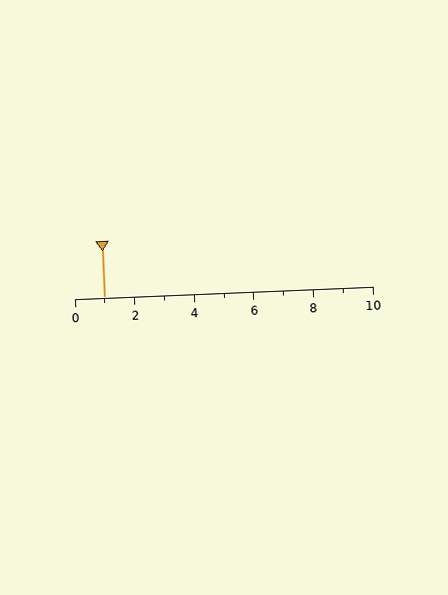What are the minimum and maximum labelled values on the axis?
The axis runs from 0 to 10.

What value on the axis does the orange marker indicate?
The marker indicates approximately 1.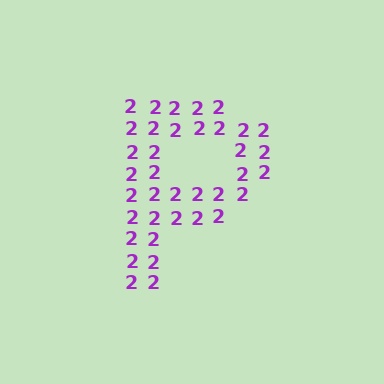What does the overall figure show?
The overall figure shows the letter P.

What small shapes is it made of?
It is made of small digit 2's.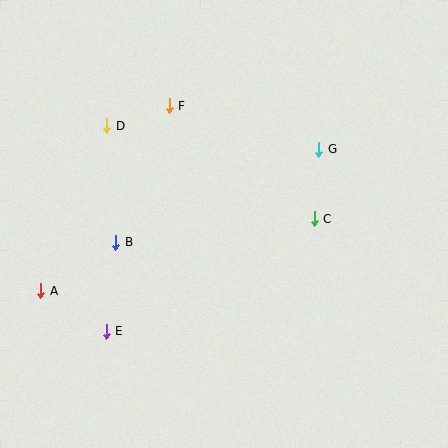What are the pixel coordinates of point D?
Point D is at (107, 126).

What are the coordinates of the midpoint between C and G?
The midpoint between C and G is at (316, 184).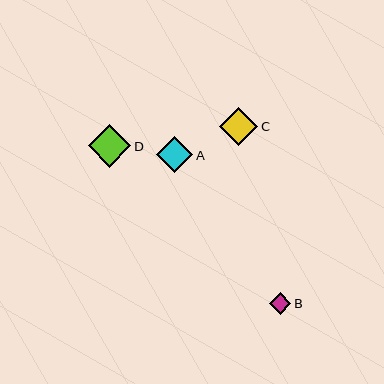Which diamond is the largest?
Diamond D is the largest with a size of approximately 42 pixels.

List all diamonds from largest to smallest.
From largest to smallest: D, C, A, B.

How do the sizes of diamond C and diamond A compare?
Diamond C and diamond A are approximately the same size.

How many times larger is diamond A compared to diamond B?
Diamond A is approximately 1.7 times the size of diamond B.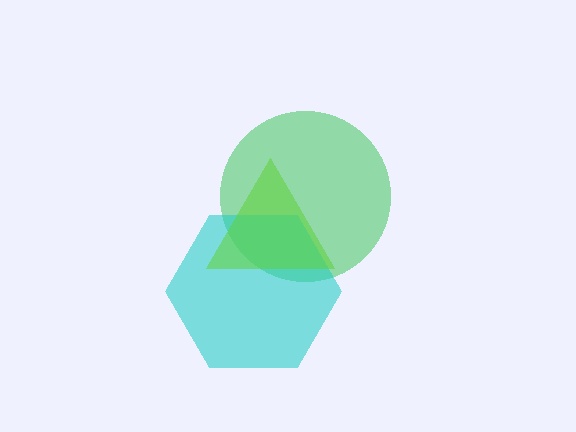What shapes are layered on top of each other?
The layered shapes are: a green circle, a cyan hexagon, a lime triangle.